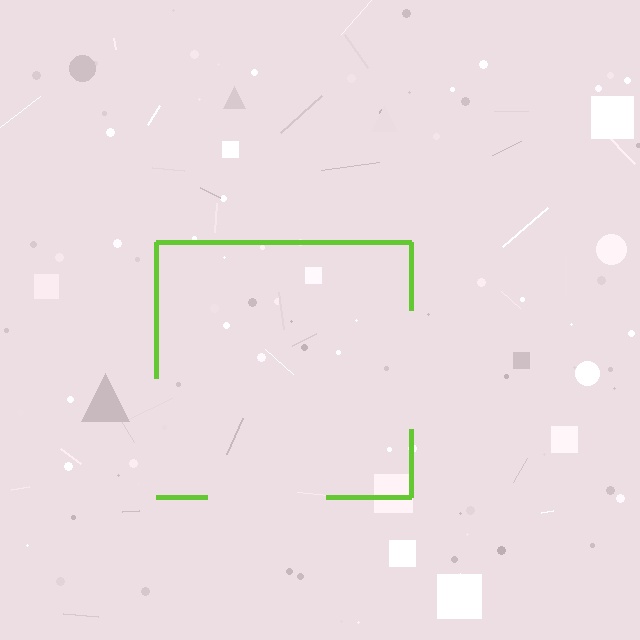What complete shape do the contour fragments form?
The contour fragments form a square.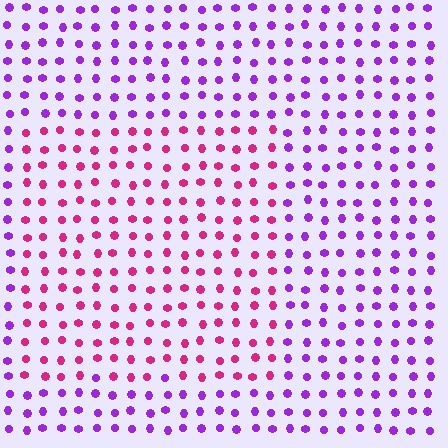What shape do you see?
I see a rectangle.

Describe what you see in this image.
The image is filled with small purple elements in a uniform arrangement. A rectangle-shaped region is visible where the elements are tinted to a slightly different hue, forming a subtle color boundary.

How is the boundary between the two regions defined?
The boundary is defined purely by a slight shift in hue (about 48 degrees). Spacing, size, and orientation are identical on both sides.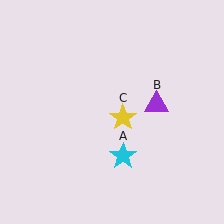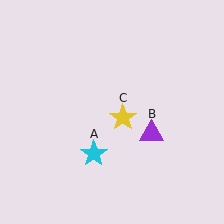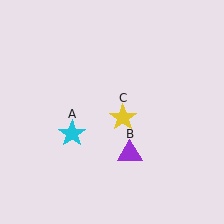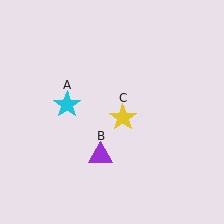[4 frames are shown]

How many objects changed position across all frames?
2 objects changed position: cyan star (object A), purple triangle (object B).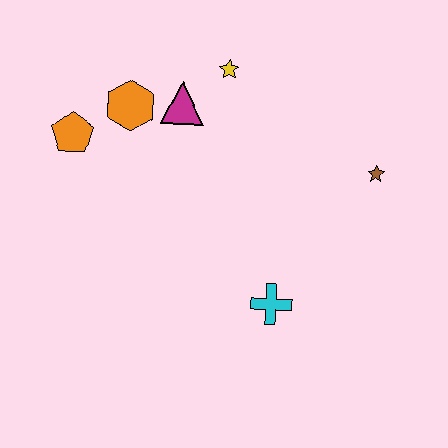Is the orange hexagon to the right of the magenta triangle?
No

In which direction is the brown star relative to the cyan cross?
The brown star is above the cyan cross.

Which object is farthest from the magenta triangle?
The cyan cross is farthest from the magenta triangle.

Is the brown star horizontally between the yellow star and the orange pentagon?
No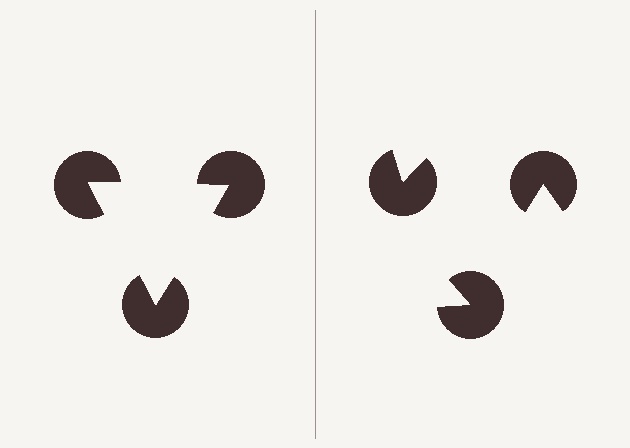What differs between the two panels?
The pac-man discs are positioned identically on both sides; only the wedge orientations differ. On the left they align to a triangle; on the right they are misaligned.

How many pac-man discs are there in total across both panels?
6 — 3 on each side.